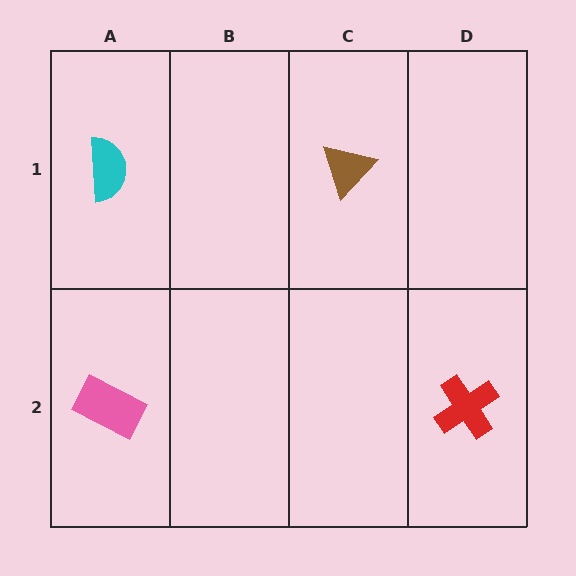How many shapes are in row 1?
2 shapes.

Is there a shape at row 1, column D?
No, that cell is empty.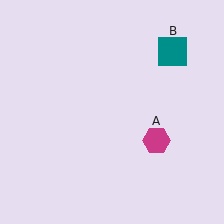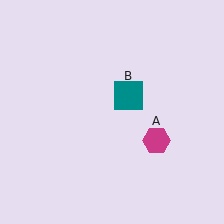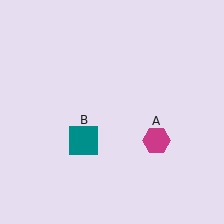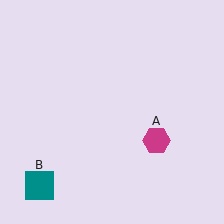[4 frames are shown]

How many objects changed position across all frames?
1 object changed position: teal square (object B).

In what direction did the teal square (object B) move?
The teal square (object B) moved down and to the left.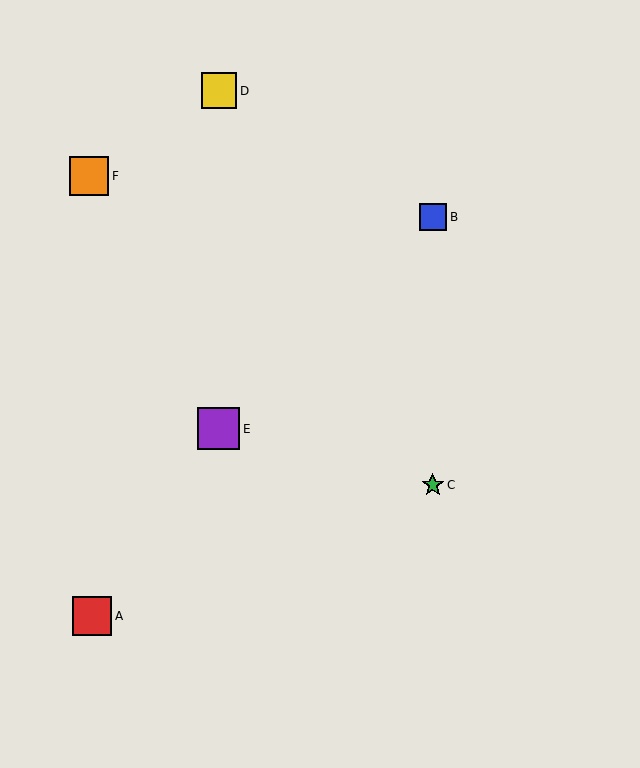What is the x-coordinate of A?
Object A is at x≈92.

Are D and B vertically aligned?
No, D is at x≈219 and B is at x≈433.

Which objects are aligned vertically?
Objects D, E are aligned vertically.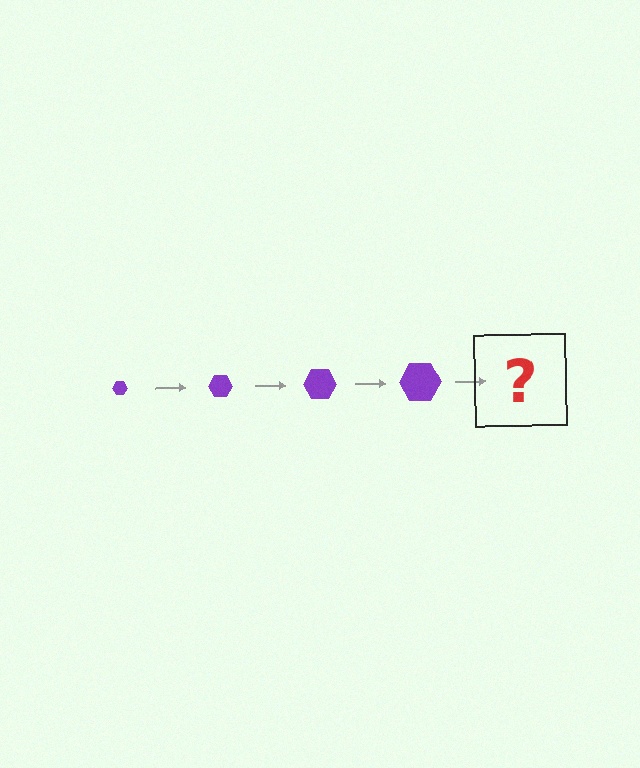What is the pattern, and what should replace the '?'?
The pattern is that the hexagon gets progressively larger each step. The '?' should be a purple hexagon, larger than the previous one.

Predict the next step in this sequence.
The next step is a purple hexagon, larger than the previous one.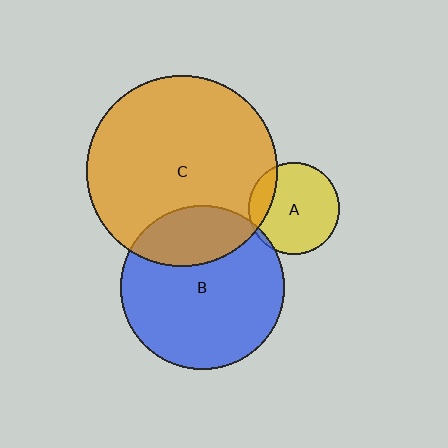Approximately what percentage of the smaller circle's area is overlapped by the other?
Approximately 5%.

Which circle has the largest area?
Circle C (orange).